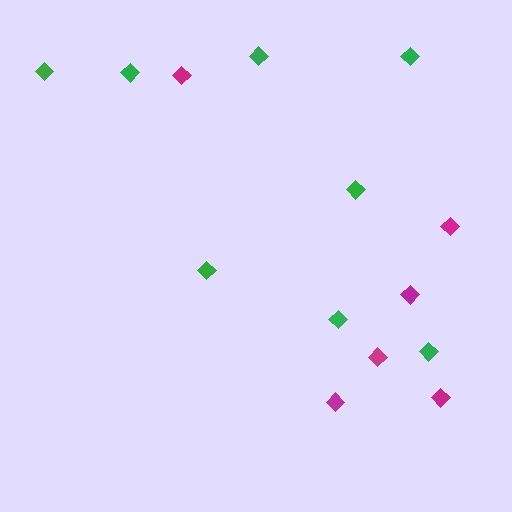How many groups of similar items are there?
There are 2 groups: one group of magenta diamonds (6) and one group of green diamonds (8).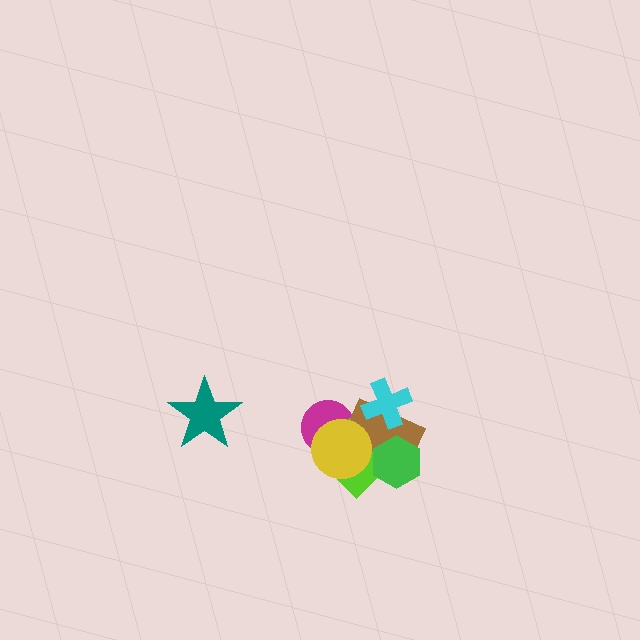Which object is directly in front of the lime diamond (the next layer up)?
The brown rectangle is directly in front of the lime diamond.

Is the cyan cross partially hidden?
No, no other shape covers it.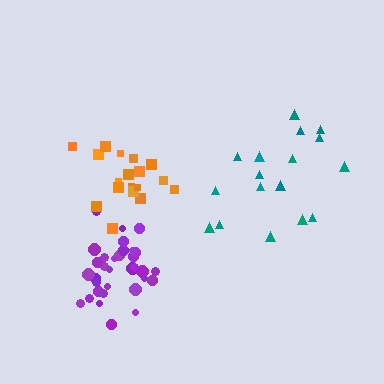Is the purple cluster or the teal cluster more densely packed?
Purple.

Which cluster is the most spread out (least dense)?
Teal.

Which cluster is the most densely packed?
Purple.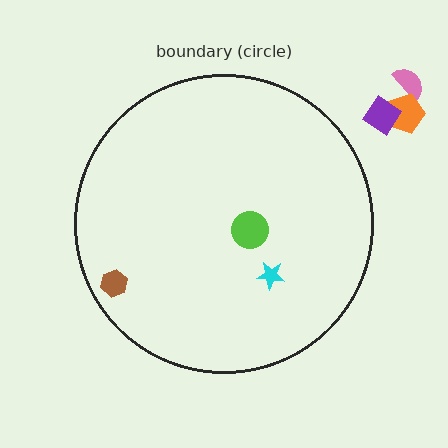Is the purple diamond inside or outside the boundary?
Outside.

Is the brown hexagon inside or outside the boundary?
Inside.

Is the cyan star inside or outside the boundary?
Inside.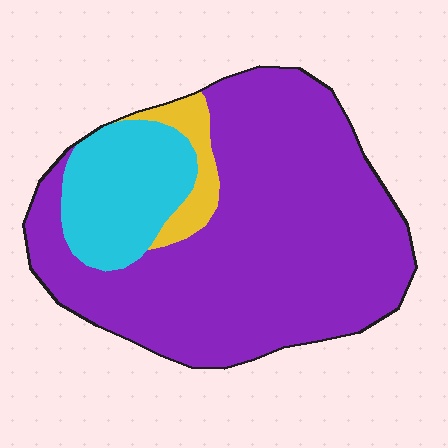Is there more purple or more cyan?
Purple.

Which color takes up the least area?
Yellow, at roughly 5%.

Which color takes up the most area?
Purple, at roughly 75%.